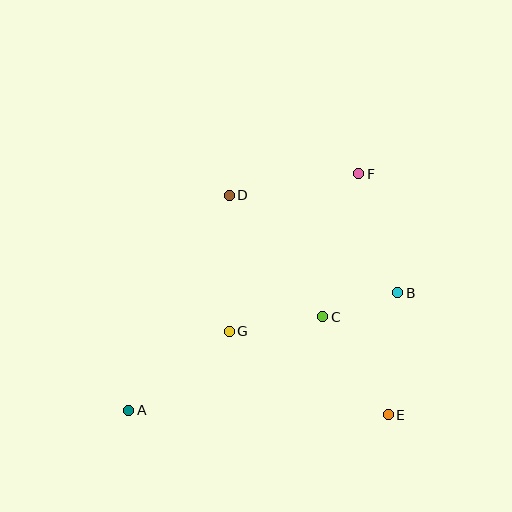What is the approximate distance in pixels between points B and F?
The distance between B and F is approximately 125 pixels.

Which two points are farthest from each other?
Points A and F are farthest from each other.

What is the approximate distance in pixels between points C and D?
The distance between C and D is approximately 153 pixels.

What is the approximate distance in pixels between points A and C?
The distance between A and C is approximately 215 pixels.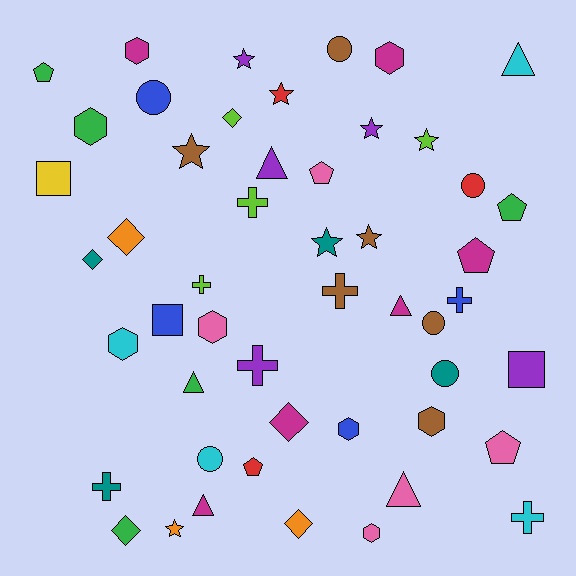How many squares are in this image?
There are 3 squares.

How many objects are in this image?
There are 50 objects.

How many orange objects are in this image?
There are 3 orange objects.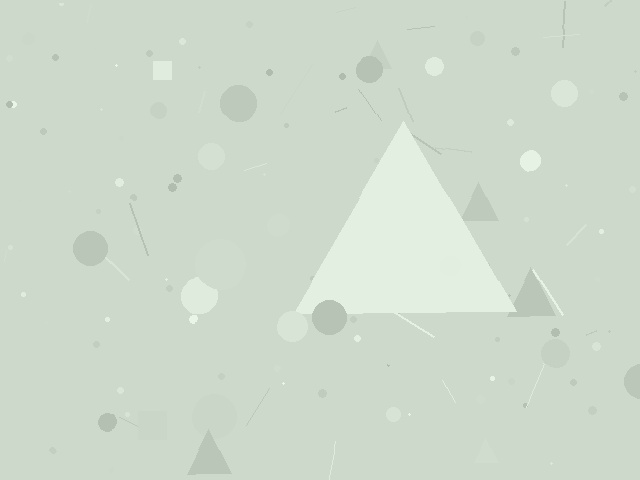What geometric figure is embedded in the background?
A triangle is embedded in the background.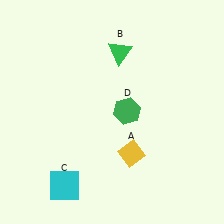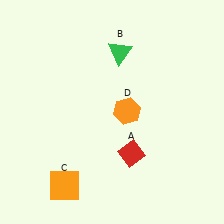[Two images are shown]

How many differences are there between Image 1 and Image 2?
There are 3 differences between the two images.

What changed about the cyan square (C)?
In Image 1, C is cyan. In Image 2, it changed to orange.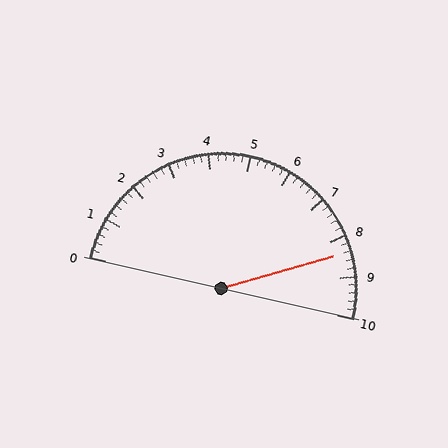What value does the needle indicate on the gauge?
The needle indicates approximately 8.4.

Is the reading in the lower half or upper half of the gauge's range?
The reading is in the upper half of the range (0 to 10).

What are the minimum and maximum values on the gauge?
The gauge ranges from 0 to 10.